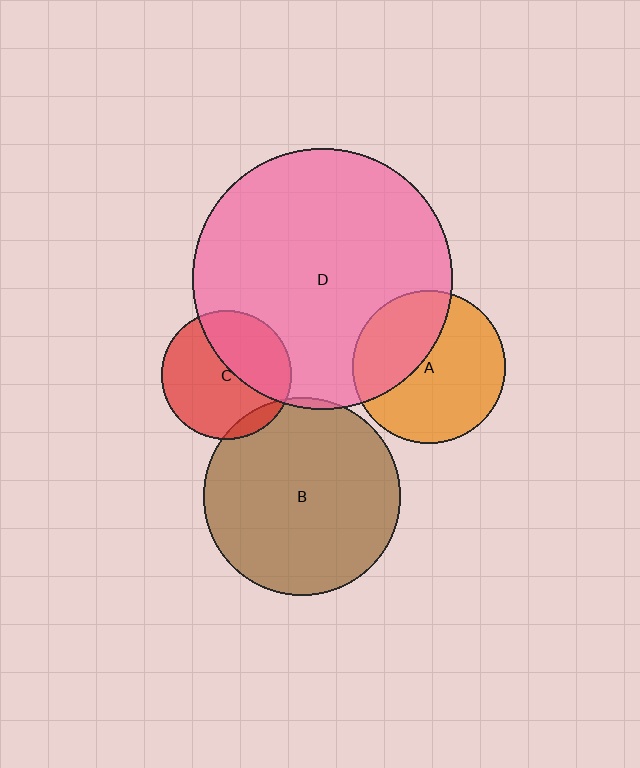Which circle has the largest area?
Circle D (pink).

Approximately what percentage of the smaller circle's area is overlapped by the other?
Approximately 5%.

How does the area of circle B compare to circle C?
Approximately 2.3 times.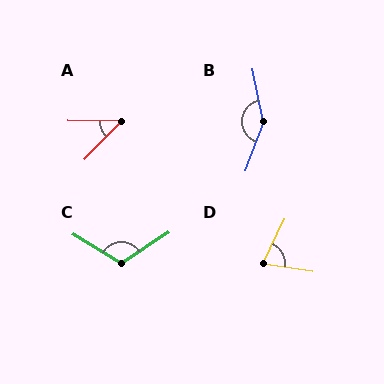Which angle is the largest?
B, at approximately 148 degrees.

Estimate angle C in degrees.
Approximately 116 degrees.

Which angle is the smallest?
A, at approximately 46 degrees.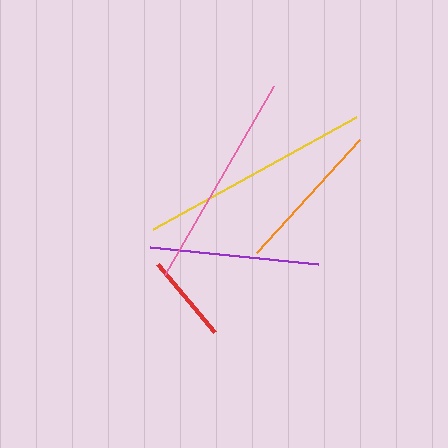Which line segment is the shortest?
The red line is the shortest at approximately 89 pixels.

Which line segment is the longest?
The yellow line is the longest at approximately 232 pixels.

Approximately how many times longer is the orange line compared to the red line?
The orange line is approximately 1.7 times the length of the red line.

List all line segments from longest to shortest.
From longest to shortest: yellow, pink, purple, orange, red.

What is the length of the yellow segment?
The yellow segment is approximately 232 pixels long.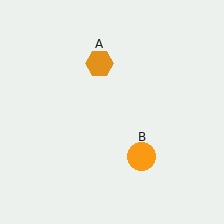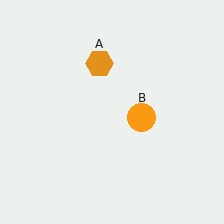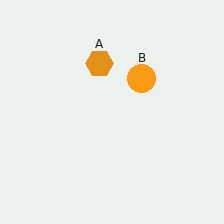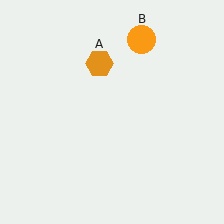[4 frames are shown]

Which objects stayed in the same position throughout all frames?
Orange hexagon (object A) remained stationary.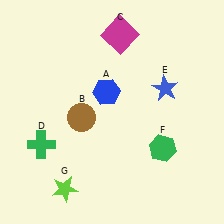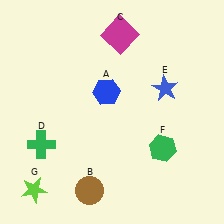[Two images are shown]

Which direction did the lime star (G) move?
The lime star (G) moved left.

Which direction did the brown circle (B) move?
The brown circle (B) moved down.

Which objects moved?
The objects that moved are: the brown circle (B), the lime star (G).